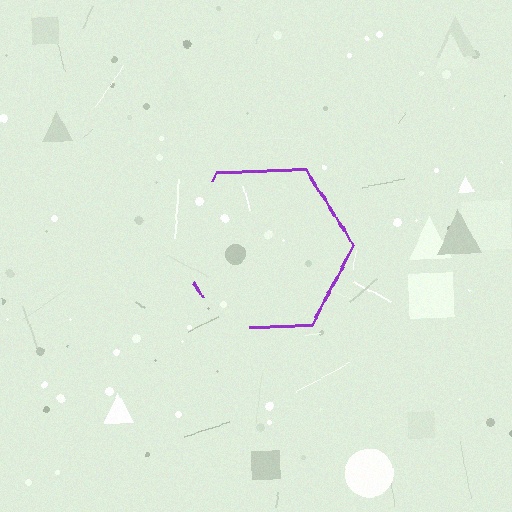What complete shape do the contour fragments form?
The contour fragments form a hexagon.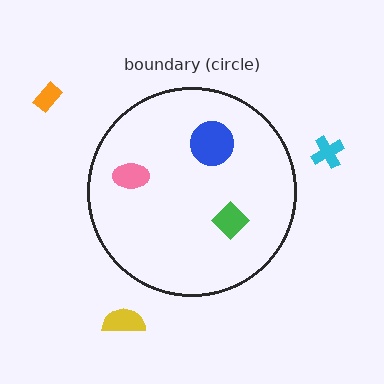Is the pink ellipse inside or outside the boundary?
Inside.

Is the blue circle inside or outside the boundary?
Inside.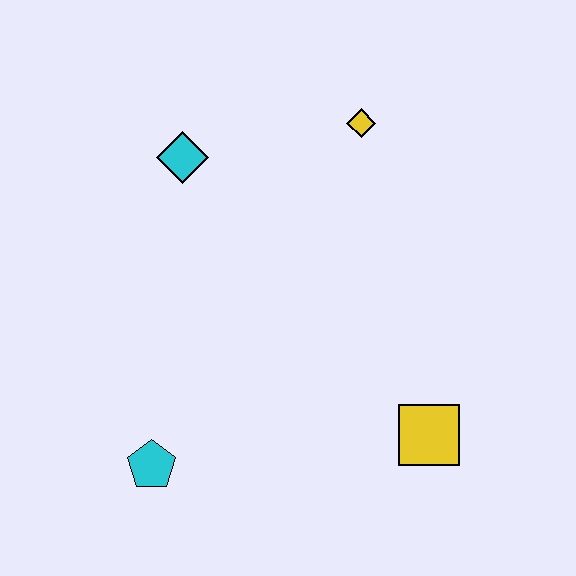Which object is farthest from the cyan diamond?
The yellow square is farthest from the cyan diamond.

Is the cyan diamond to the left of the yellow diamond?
Yes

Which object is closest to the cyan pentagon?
The yellow square is closest to the cyan pentagon.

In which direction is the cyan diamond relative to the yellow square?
The cyan diamond is above the yellow square.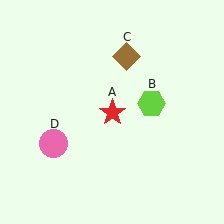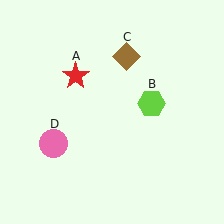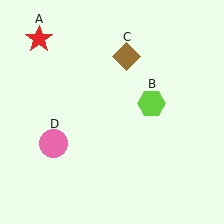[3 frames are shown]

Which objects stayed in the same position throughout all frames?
Lime hexagon (object B) and brown diamond (object C) and pink circle (object D) remained stationary.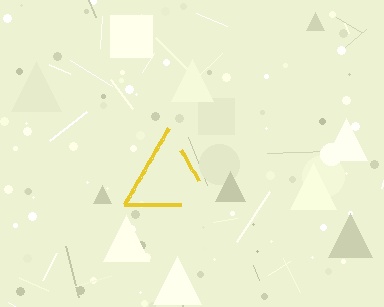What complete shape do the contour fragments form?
The contour fragments form a triangle.